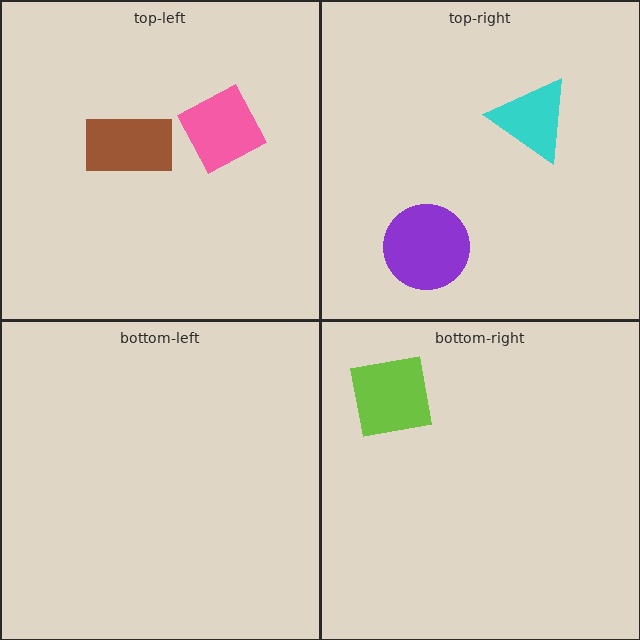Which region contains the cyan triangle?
The top-right region.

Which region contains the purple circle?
The top-right region.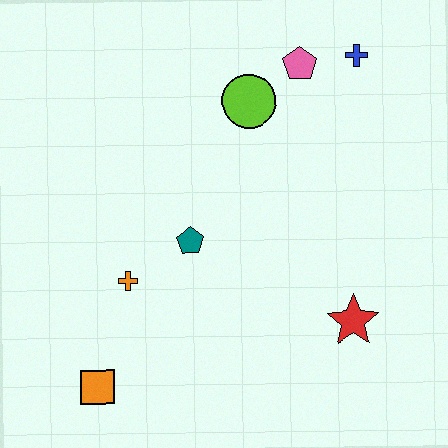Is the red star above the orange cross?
No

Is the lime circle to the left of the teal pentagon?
No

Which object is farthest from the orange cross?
The blue cross is farthest from the orange cross.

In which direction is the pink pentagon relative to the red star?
The pink pentagon is above the red star.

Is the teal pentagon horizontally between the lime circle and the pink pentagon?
No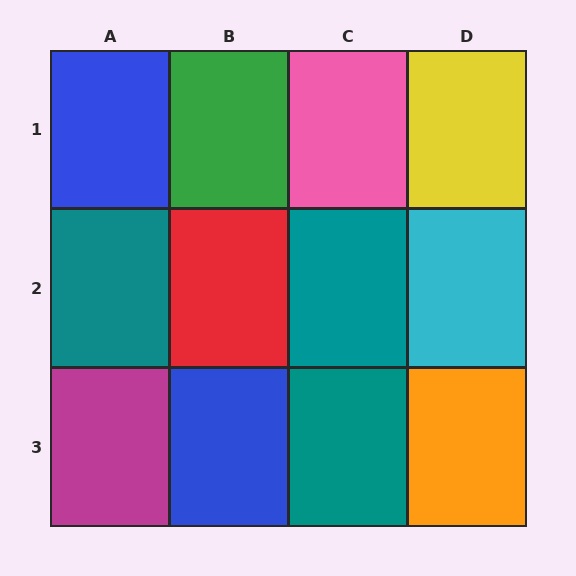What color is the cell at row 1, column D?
Yellow.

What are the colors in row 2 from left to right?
Teal, red, teal, cyan.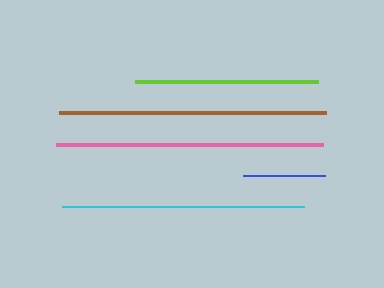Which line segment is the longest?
The pink line is the longest at approximately 267 pixels.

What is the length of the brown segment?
The brown segment is approximately 267 pixels long.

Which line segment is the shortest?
The blue line is the shortest at approximately 82 pixels.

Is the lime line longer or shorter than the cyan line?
The cyan line is longer than the lime line.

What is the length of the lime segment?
The lime segment is approximately 183 pixels long.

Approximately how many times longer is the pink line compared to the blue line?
The pink line is approximately 3.2 times the length of the blue line.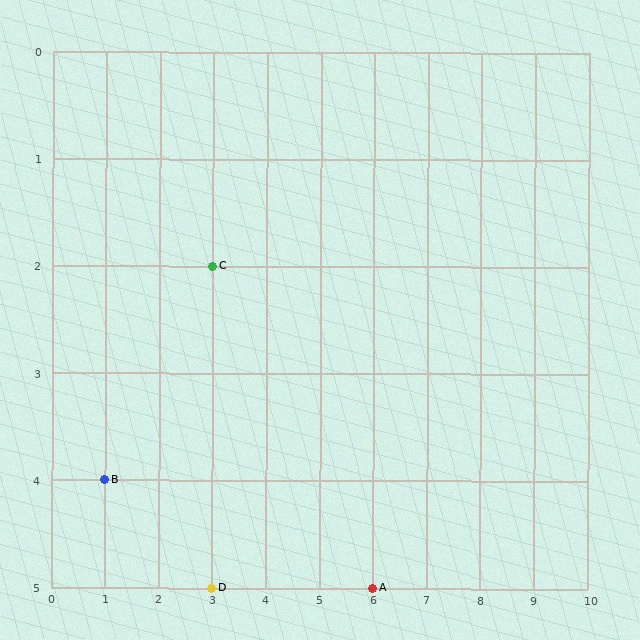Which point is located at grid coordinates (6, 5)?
Point A is at (6, 5).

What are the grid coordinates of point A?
Point A is at grid coordinates (6, 5).